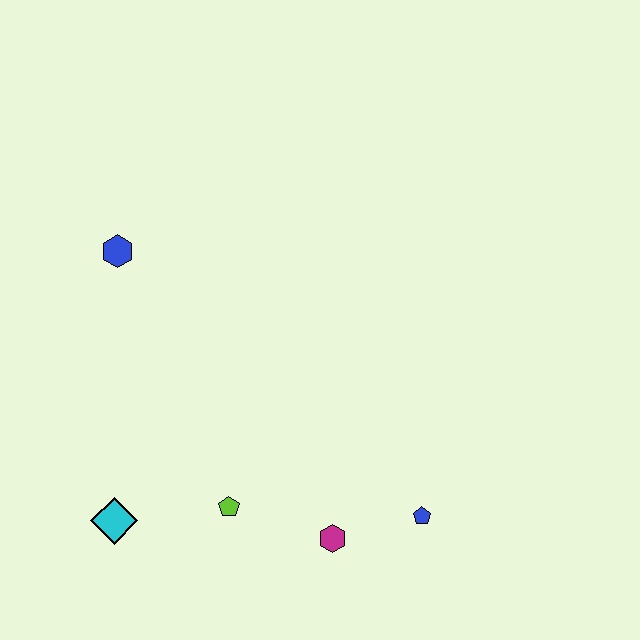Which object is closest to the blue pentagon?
The magenta hexagon is closest to the blue pentagon.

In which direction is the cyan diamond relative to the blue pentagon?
The cyan diamond is to the left of the blue pentagon.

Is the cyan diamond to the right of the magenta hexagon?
No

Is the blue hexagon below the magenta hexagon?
No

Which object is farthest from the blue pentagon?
The blue hexagon is farthest from the blue pentagon.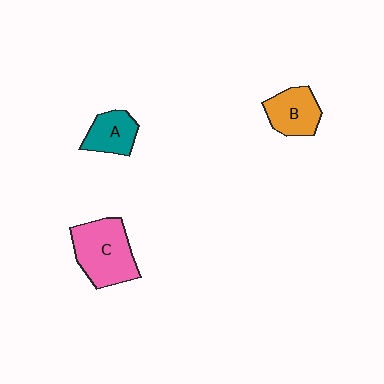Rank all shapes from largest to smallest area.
From largest to smallest: C (pink), B (orange), A (teal).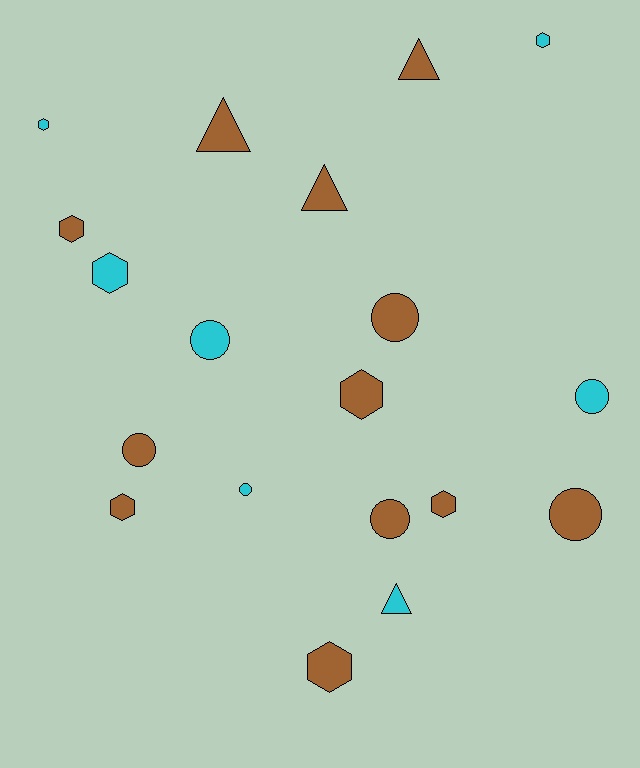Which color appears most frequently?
Brown, with 12 objects.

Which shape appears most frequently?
Hexagon, with 8 objects.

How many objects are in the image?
There are 19 objects.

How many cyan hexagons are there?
There are 3 cyan hexagons.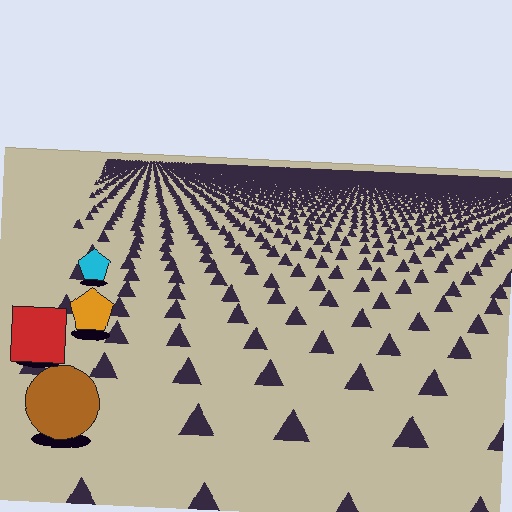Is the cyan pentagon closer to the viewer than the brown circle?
No. The brown circle is closer — you can tell from the texture gradient: the ground texture is coarser near it.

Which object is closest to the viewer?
The brown circle is closest. The texture marks near it are larger and more spread out.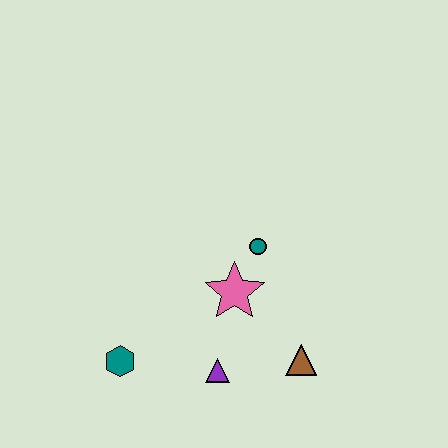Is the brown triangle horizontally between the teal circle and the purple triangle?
No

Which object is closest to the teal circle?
The pink star is closest to the teal circle.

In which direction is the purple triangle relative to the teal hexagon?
The purple triangle is to the right of the teal hexagon.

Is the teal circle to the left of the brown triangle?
Yes